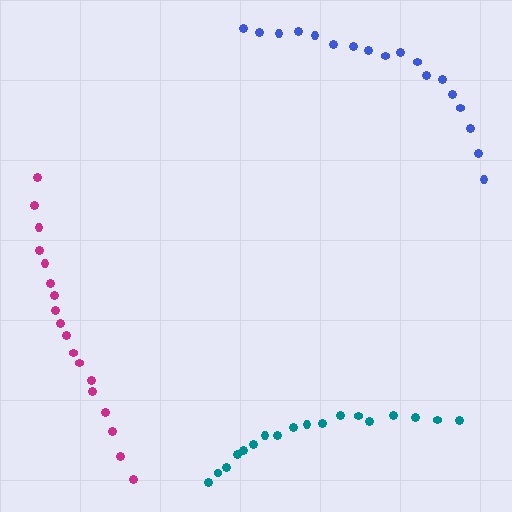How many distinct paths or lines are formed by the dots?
There are 3 distinct paths.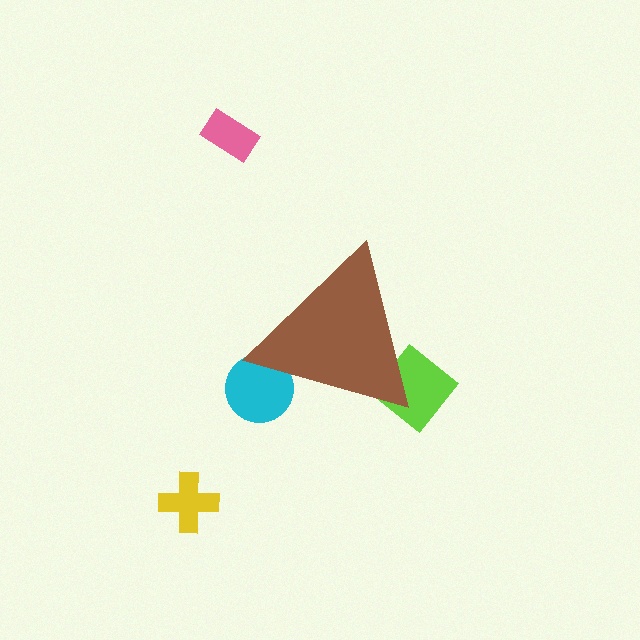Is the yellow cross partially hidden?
No, the yellow cross is fully visible.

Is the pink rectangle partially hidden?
No, the pink rectangle is fully visible.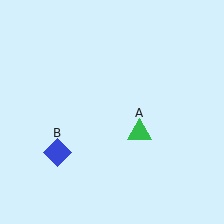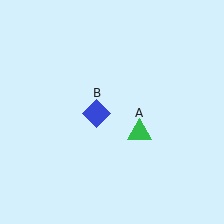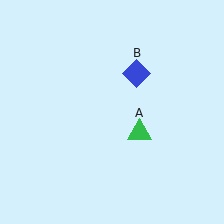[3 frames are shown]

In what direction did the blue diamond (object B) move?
The blue diamond (object B) moved up and to the right.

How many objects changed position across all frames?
1 object changed position: blue diamond (object B).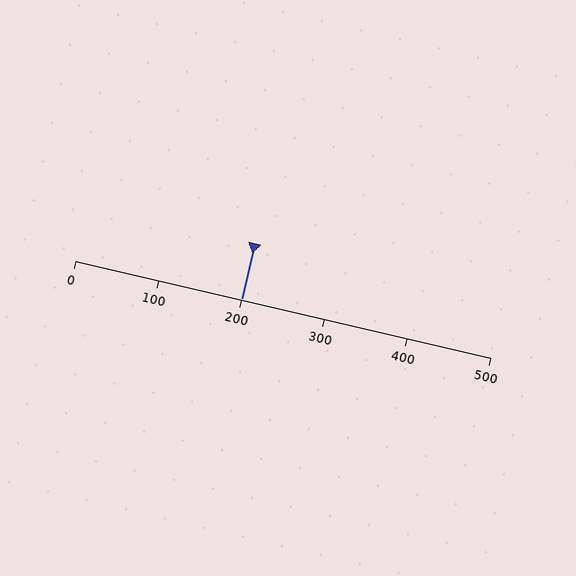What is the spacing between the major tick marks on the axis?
The major ticks are spaced 100 apart.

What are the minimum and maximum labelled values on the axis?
The axis runs from 0 to 500.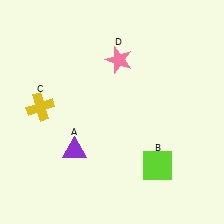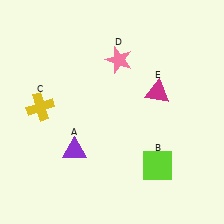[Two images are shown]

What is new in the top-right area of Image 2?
A magenta triangle (E) was added in the top-right area of Image 2.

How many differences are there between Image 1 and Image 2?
There is 1 difference between the two images.